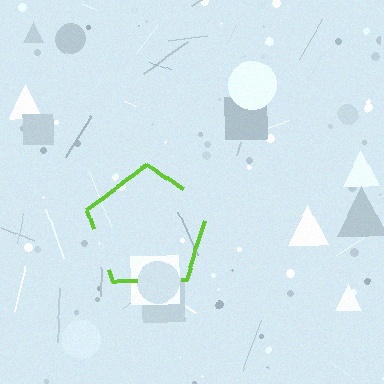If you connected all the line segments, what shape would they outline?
They would outline a pentagon.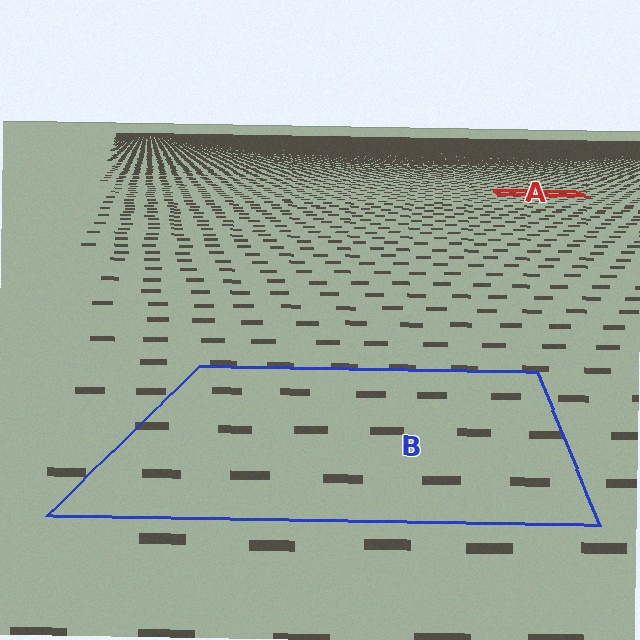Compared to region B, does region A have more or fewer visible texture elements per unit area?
Region A has more texture elements per unit area — they are packed more densely because it is farther away.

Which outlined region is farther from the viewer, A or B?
Region A is farther from the viewer — the texture elements inside it appear smaller and more densely packed.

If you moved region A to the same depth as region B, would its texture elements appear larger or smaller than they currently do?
They would appear larger. At a closer depth, the same texture elements are projected at a bigger on-screen size.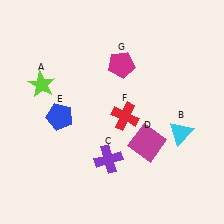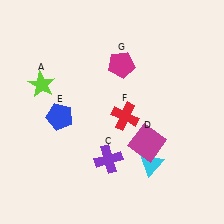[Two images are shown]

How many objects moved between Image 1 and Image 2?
1 object moved between the two images.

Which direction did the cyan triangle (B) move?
The cyan triangle (B) moved down.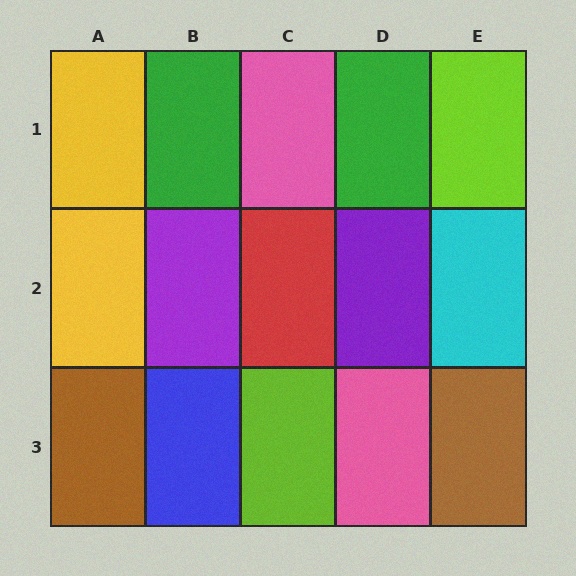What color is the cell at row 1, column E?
Lime.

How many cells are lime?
2 cells are lime.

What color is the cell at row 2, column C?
Red.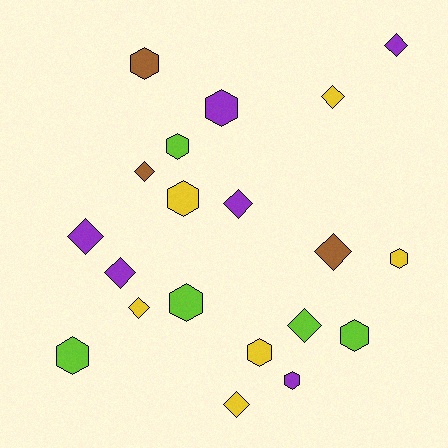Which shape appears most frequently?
Hexagon, with 10 objects.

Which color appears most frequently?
Yellow, with 6 objects.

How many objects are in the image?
There are 20 objects.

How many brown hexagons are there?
There is 1 brown hexagon.